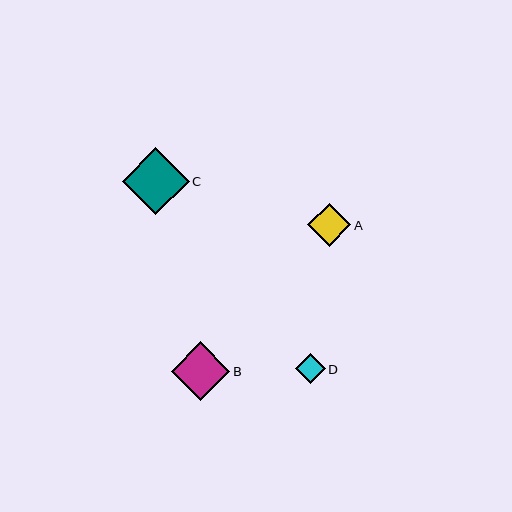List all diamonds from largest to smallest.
From largest to smallest: C, B, A, D.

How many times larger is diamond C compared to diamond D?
Diamond C is approximately 2.3 times the size of diamond D.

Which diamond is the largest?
Diamond C is the largest with a size of approximately 67 pixels.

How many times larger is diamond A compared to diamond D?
Diamond A is approximately 1.5 times the size of diamond D.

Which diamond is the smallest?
Diamond D is the smallest with a size of approximately 30 pixels.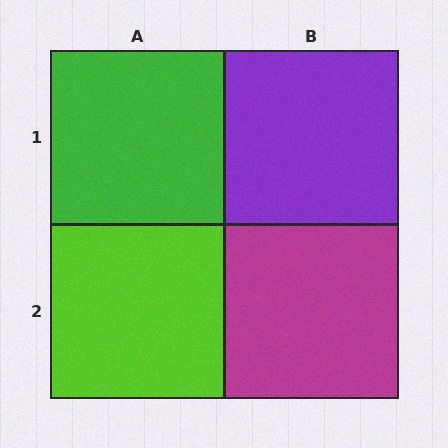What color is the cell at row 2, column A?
Lime.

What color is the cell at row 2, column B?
Magenta.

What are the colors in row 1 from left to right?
Green, purple.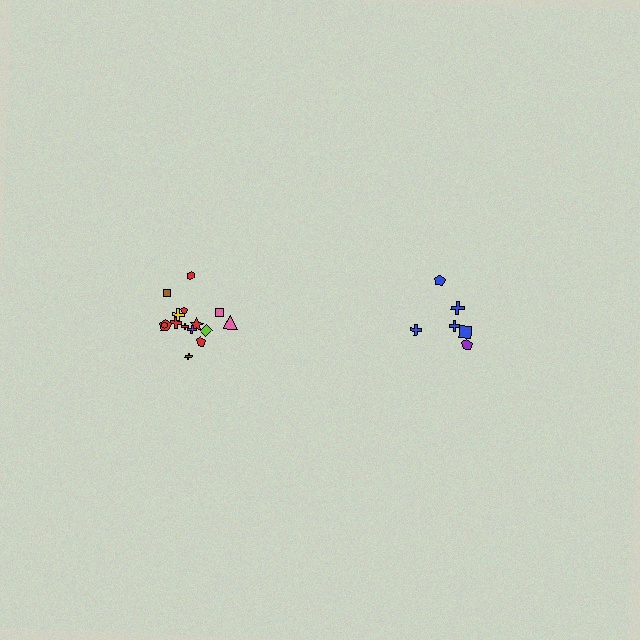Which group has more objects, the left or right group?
The left group.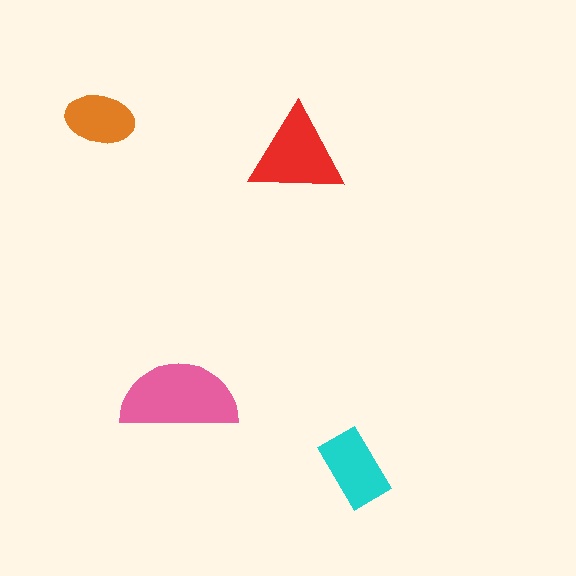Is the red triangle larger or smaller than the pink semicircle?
Smaller.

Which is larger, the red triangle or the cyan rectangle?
The red triangle.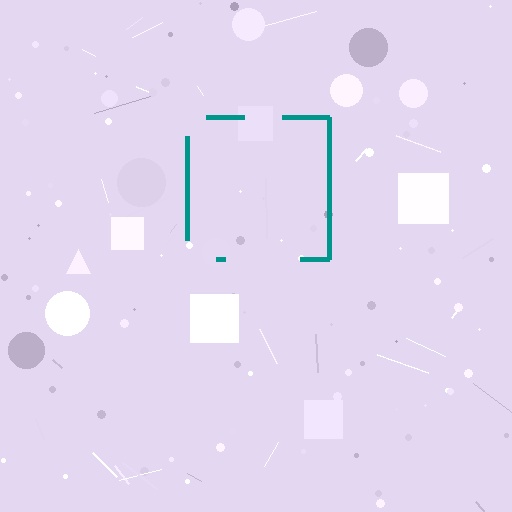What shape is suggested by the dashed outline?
The dashed outline suggests a square.